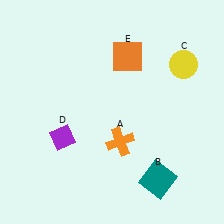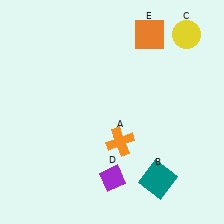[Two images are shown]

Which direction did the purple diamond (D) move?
The purple diamond (D) moved right.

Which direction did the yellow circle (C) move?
The yellow circle (C) moved up.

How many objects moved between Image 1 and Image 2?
3 objects moved between the two images.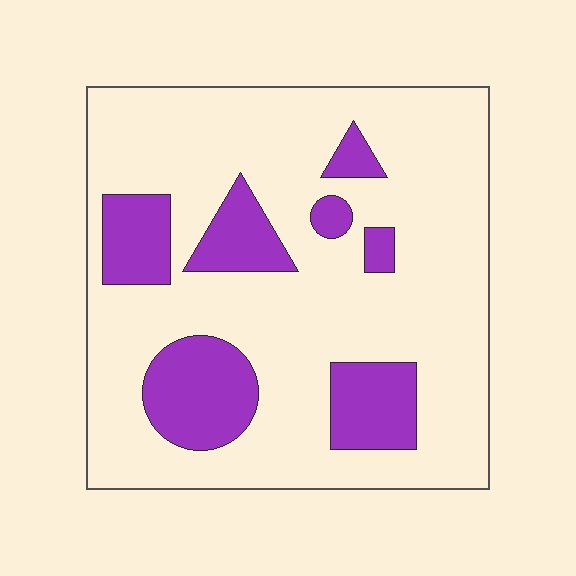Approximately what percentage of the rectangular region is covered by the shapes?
Approximately 20%.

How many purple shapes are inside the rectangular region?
7.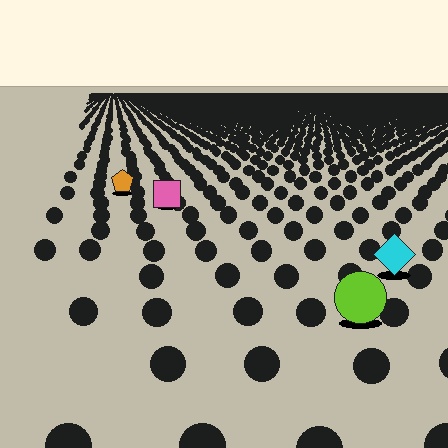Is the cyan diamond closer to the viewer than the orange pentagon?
Yes. The cyan diamond is closer — you can tell from the texture gradient: the ground texture is coarser near it.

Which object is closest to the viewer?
The lime circle is closest. The texture marks near it are larger and more spread out.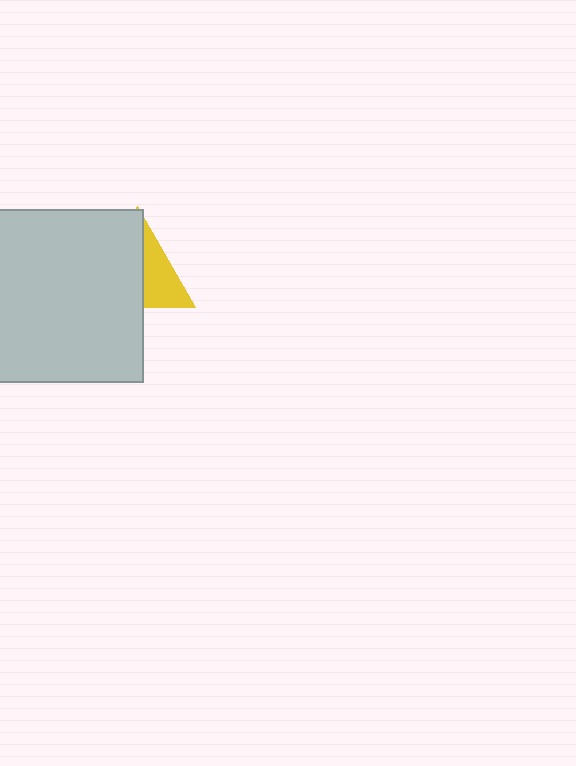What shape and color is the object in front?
The object in front is a light gray square.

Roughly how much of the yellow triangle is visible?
A small part of it is visible (roughly 40%).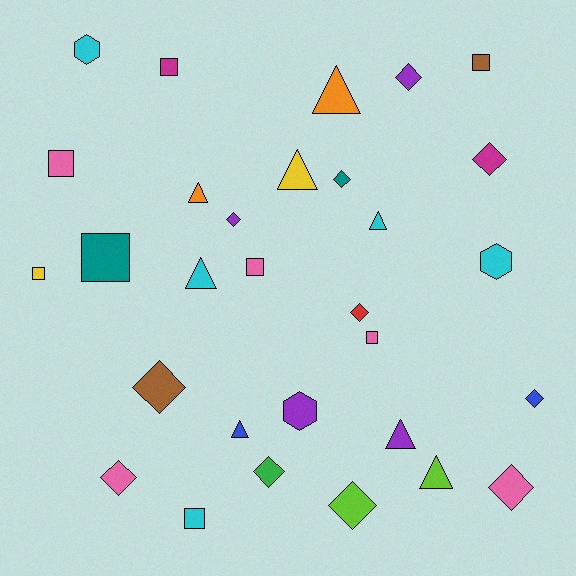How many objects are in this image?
There are 30 objects.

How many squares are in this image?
There are 8 squares.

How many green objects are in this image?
There is 1 green object.